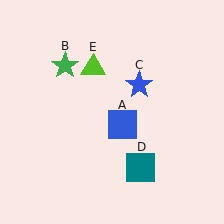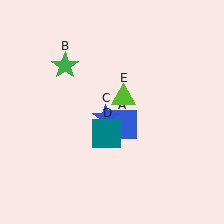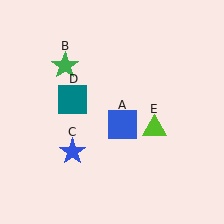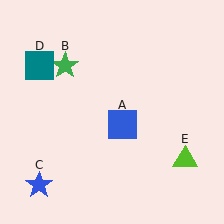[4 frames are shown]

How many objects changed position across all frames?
3 objects changed position: blue star (object C), teal square (object D), lime triangle (object E).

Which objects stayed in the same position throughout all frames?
Blue square (object A) and green star (object B) remained stationary.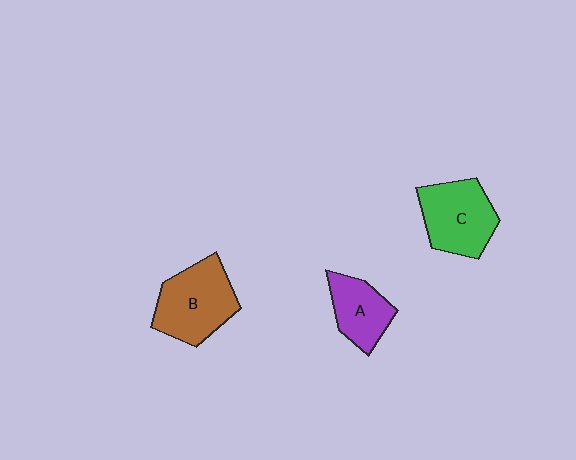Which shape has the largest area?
Shape B (brown).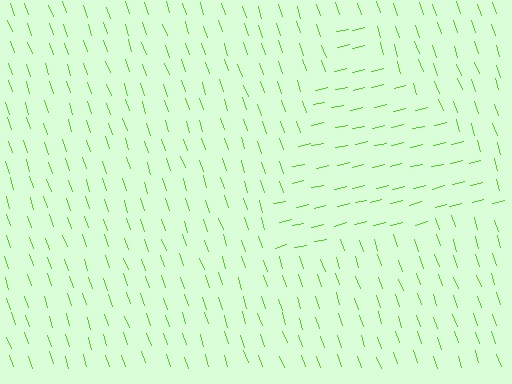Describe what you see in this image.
The image is filled with small lime line segments. A triangle region in the image has lines oriented differently from the surrounding lines, creating a visible texture boundary.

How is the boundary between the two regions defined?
The boundary is defined purely by a change in line orientation (approximately 86 degrees difference). All lines are the same color and thickness.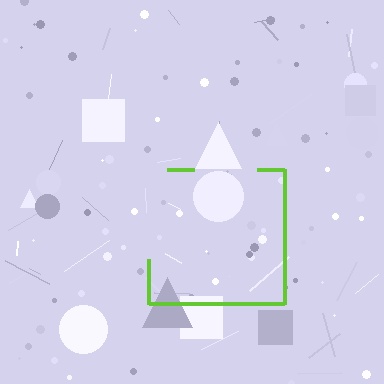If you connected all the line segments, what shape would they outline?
They would outline a square.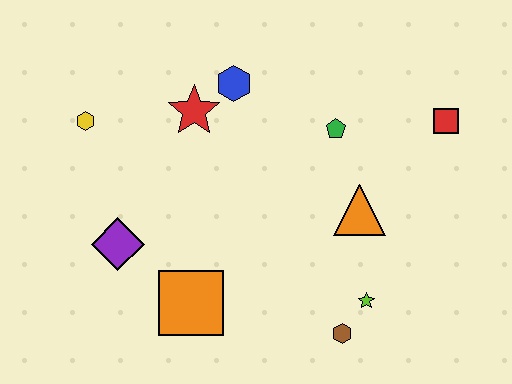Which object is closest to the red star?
The blue hexagon is closest to the red star.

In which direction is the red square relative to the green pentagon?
The red square is to the right of the green pentagon.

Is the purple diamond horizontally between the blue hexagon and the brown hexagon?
No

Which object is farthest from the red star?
The brown hexagon is farthest from the red star.